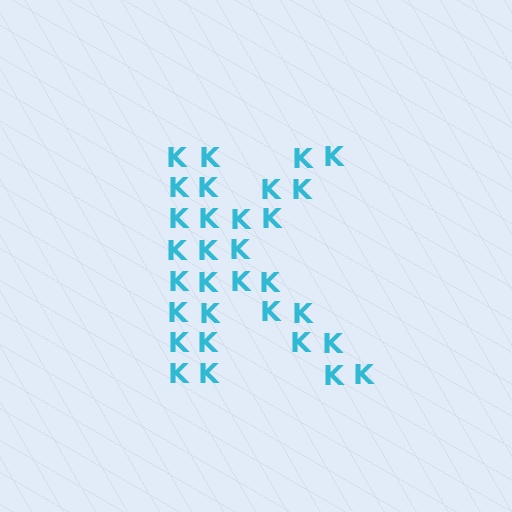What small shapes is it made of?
It is made of small letter K's.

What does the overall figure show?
The overall figure shows the letter K.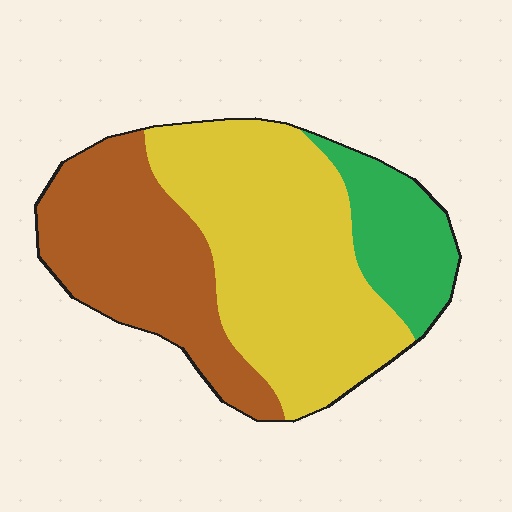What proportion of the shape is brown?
Brown covers 34% of the shape.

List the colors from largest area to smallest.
From largest to smallest: yellow, brown, green.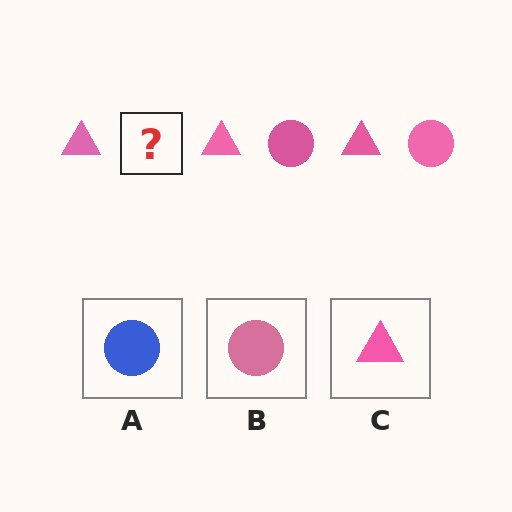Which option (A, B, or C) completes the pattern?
B.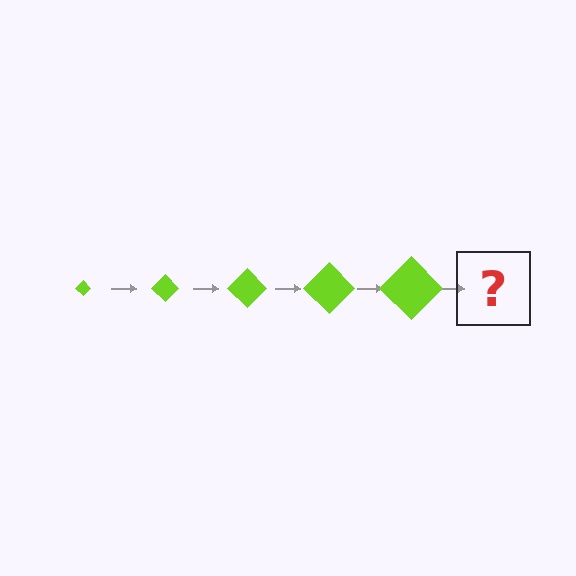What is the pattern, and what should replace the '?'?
The pattern is that the diamond gets progressively larger each step. The '?' should be a lime diamond, larger than the previous one.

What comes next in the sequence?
The next element should be a lime diamond, larger than the previous one.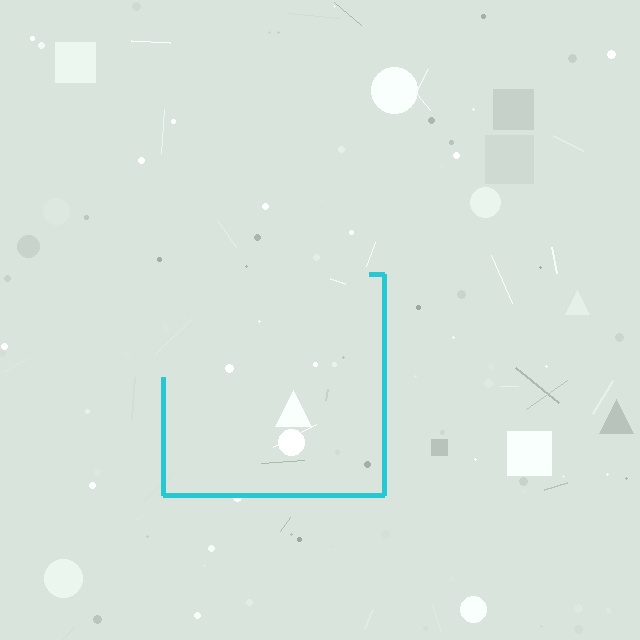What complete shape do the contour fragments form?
The contour fragments form a square.